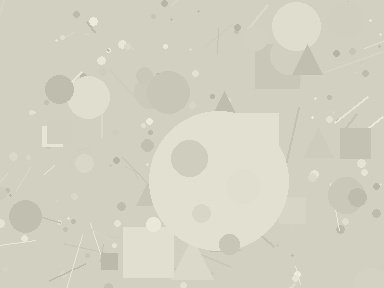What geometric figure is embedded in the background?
A circle is embedded in the background.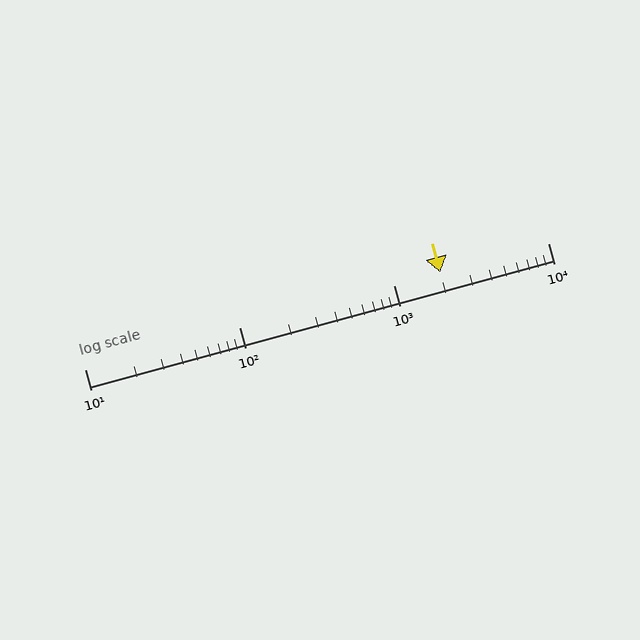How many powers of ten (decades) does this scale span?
The scale spans 3 decades, from 10 to 10000.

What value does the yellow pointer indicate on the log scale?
The pointer indicates approximately 2000.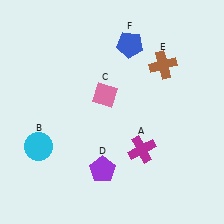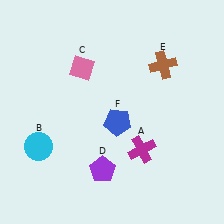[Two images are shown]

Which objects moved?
The objects that moved are: the pink diamond (C), the blue pentagon (F).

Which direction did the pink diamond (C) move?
The pink diamond (C) moved up.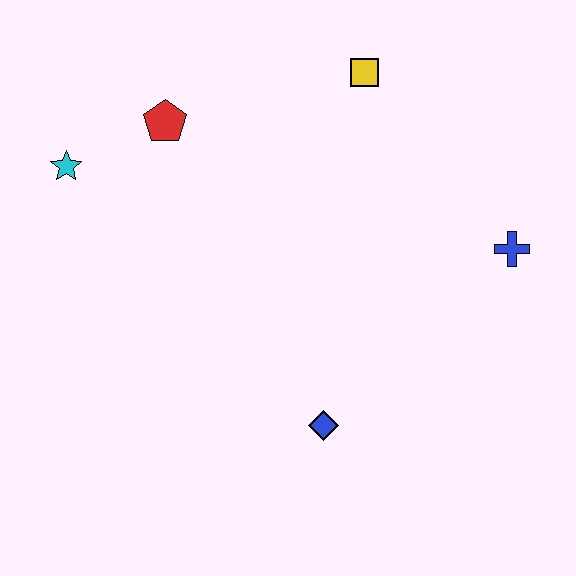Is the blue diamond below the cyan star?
Yes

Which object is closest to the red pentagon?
The cyan star is closest to the red pentagon.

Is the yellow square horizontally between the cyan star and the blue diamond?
No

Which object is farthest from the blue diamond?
The cyan star is farthest from the blue diamond.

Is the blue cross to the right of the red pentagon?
Yes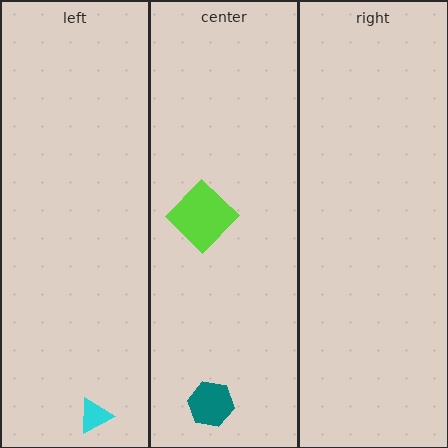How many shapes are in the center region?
2.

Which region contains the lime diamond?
The center region.